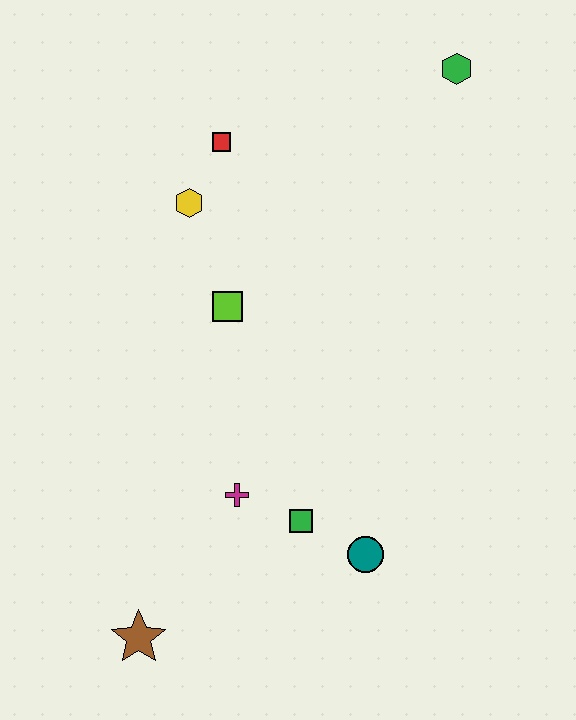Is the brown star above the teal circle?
No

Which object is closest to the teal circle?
The green square is closest to the teal circle.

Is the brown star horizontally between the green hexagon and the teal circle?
No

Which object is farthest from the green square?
The green hexagon is farthest from the green square.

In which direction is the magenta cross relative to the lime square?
The magenta cross is below the lime square.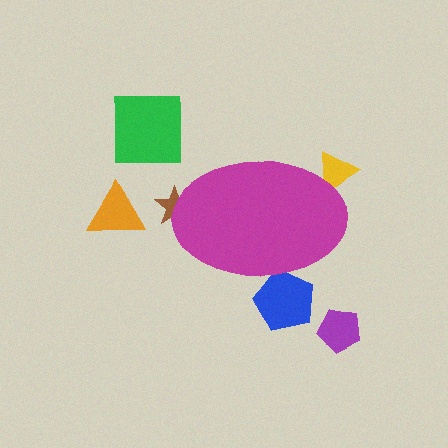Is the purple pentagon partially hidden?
No, the purple pentagon is fully visible.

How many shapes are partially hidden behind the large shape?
3 shapes are partially hidden.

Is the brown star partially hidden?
Yes, the brown star is partially hidden behind the magenta ellipse.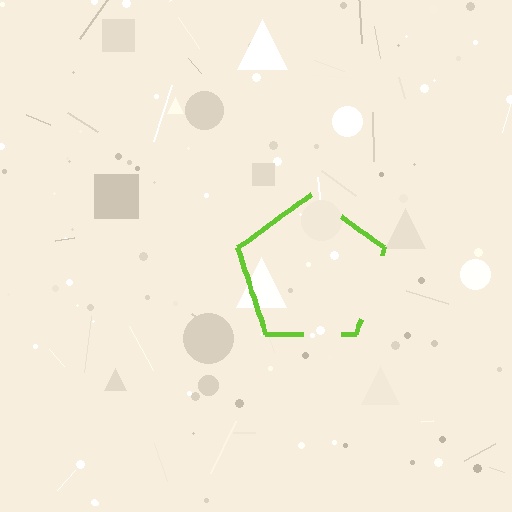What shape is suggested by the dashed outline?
The dashed outline suggests a pentagon.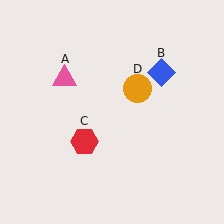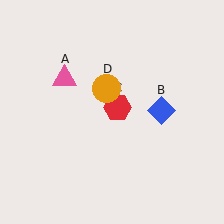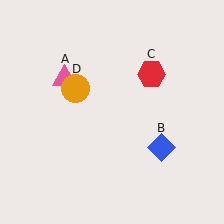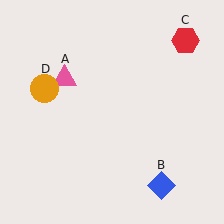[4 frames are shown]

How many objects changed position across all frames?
3 objects changed position: blue diamond (object B), red hexagon (object C), orange circle (object D).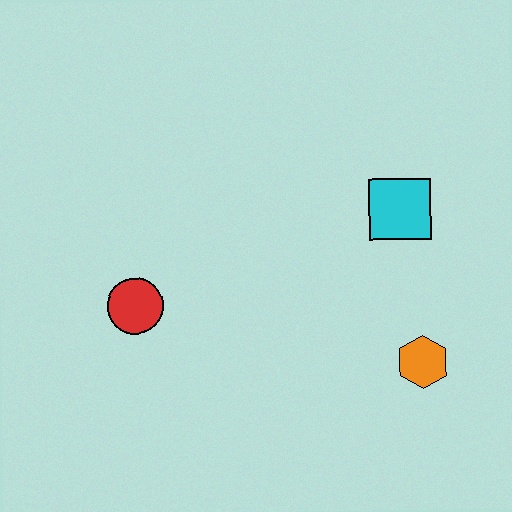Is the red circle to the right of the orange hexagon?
No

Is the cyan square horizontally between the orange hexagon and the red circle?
Yes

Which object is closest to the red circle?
The cyan square is closest to the red circle.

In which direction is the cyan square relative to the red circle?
The cyan square is to the right of the red circle.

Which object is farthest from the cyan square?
The red circle is farthest from the cyan square.